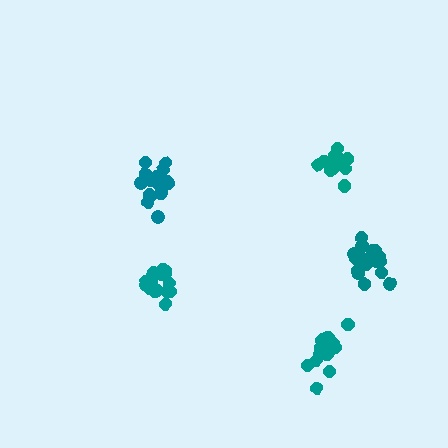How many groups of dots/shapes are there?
There are 5 groups.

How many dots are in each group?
Group 1: 16 dots, Group 2: 18 dots, Group 3: 16 dots, Group 4: 16 dots, Group 5: 13 dots (79 total).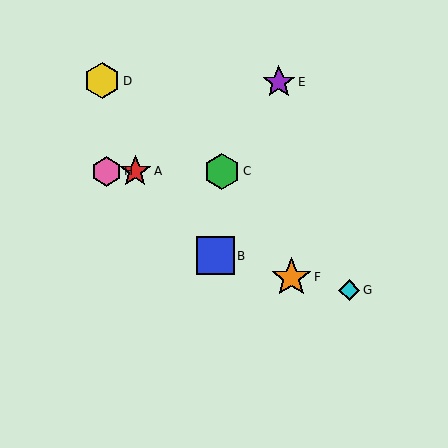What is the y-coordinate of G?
Object G is at y≈290.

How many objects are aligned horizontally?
3 objects (A, C, H) are aligned horizontally.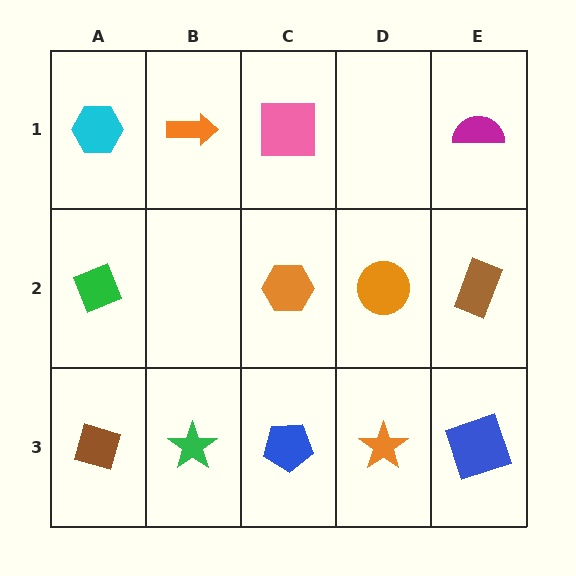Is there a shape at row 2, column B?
No, that cell is empty.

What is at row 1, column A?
A cyan hexagon.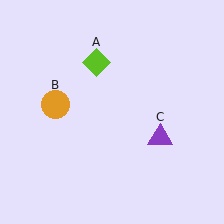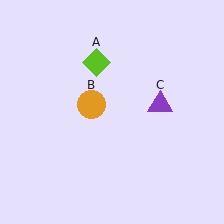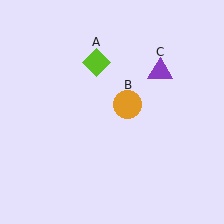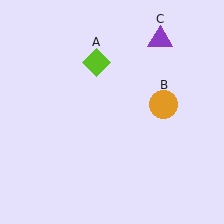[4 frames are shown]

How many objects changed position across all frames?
2 objects changed position: orange circle (object B), purple triangle (object C).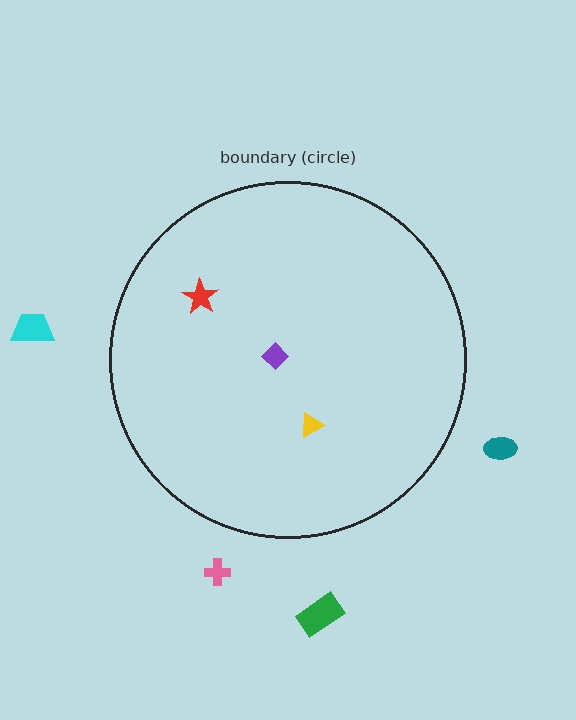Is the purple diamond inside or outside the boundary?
Inside.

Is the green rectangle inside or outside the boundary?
Outside.